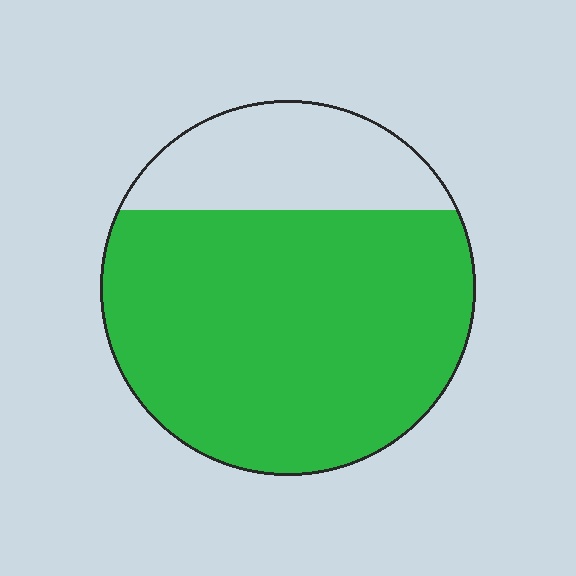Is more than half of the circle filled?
Yes.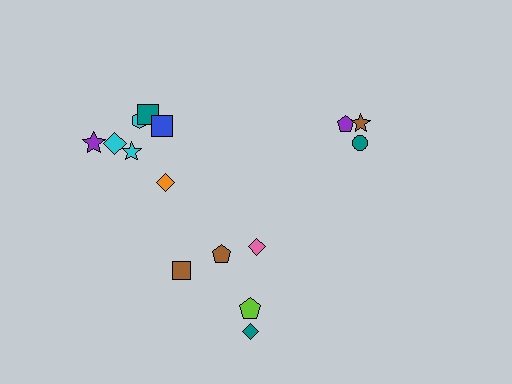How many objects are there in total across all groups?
There are 15 objects.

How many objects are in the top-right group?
There are 3 objects.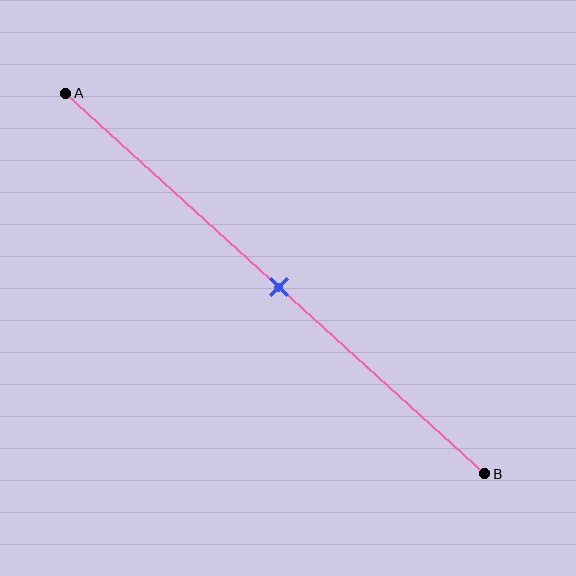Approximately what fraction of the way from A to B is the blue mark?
The blue mark is approximately 50% of the way from A to B.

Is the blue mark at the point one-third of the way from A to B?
No, the mark is at about 50% from A, not at the 33% one-third point.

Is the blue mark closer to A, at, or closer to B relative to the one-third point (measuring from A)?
The blue mark is closer to point B than the one-third point of segment AB.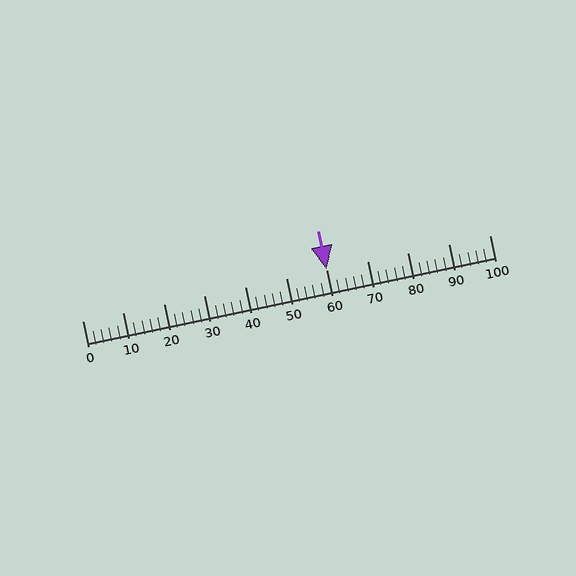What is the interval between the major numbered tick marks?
The major tick marks are spaced 10 units apart.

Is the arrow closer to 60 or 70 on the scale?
The arrow is closer to 60.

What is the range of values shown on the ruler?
The ruler shows values from 0 to 100.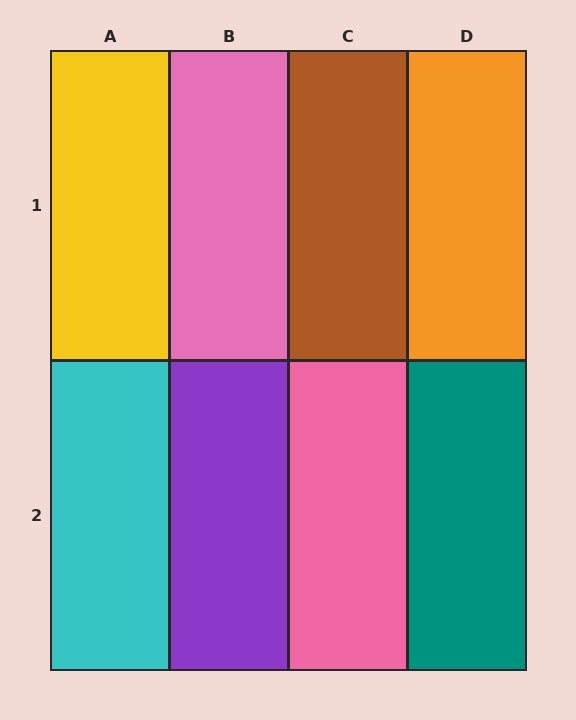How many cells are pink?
2 cells are pink.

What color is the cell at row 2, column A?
Cyan.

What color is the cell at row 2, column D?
Teal.